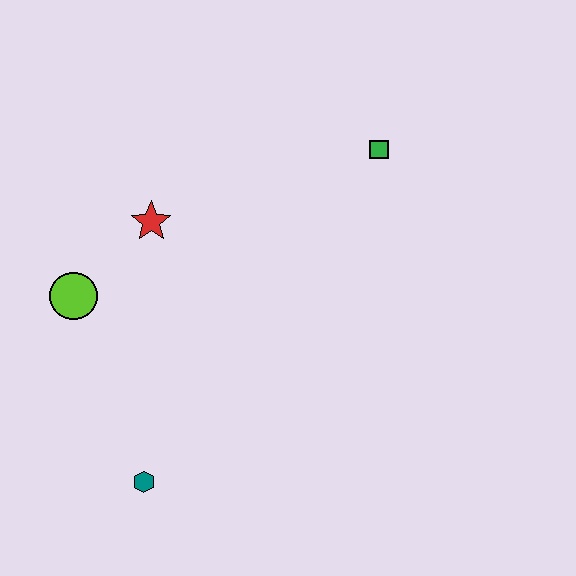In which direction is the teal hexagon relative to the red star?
The teal hexagon is below the red star.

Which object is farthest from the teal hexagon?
The green square is farthest from the teal hexagon.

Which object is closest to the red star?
The lime circle is closest to the red star.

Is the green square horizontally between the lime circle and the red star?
No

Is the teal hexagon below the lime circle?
Yes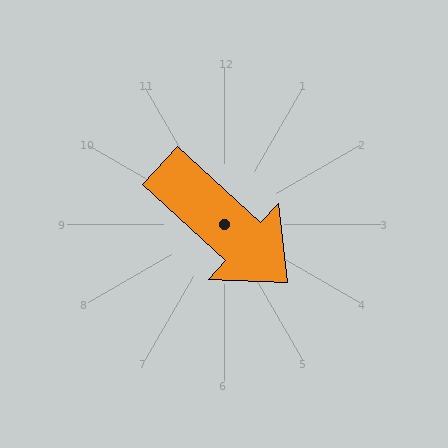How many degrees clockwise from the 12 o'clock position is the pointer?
Approximately 133 degrees.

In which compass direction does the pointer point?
Southeast.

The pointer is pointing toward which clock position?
Roughly 4 o'clock.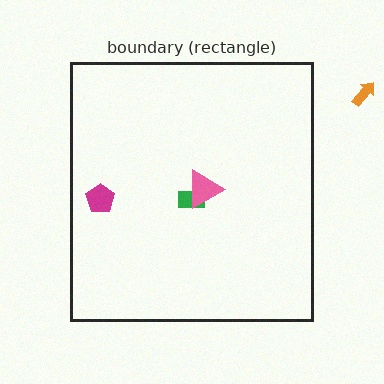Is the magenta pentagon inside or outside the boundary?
Inside.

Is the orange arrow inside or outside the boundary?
Outside.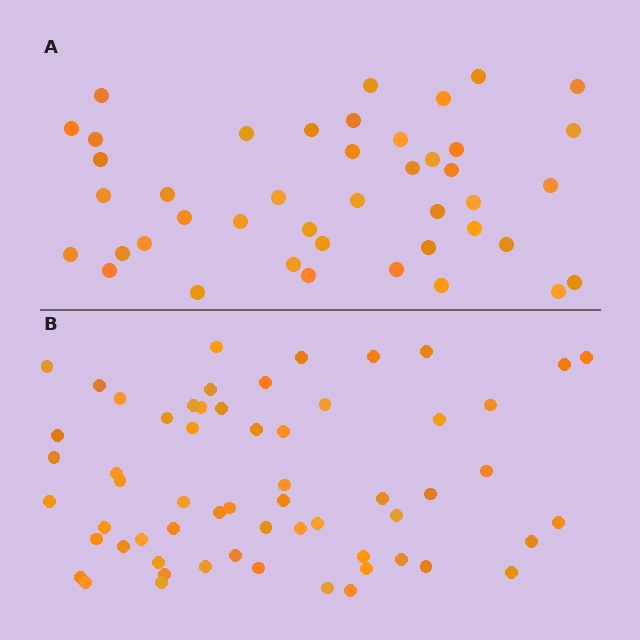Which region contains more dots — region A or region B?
Region B (the bottom region) has more dots.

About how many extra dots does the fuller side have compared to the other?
Region B has approximately 15 more dots than region A.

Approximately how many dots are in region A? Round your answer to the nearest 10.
About 40 dots. (The exact count is 43, which rounds to 40.)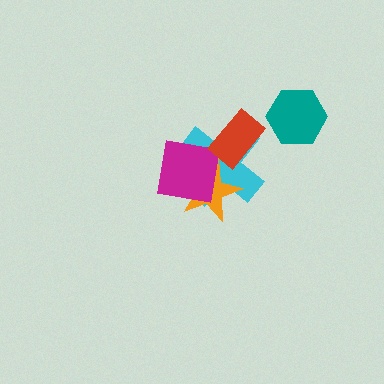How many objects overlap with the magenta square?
2 objects overlap with the magenta square.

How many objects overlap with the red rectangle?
1 object overlaps with the red rectangle.